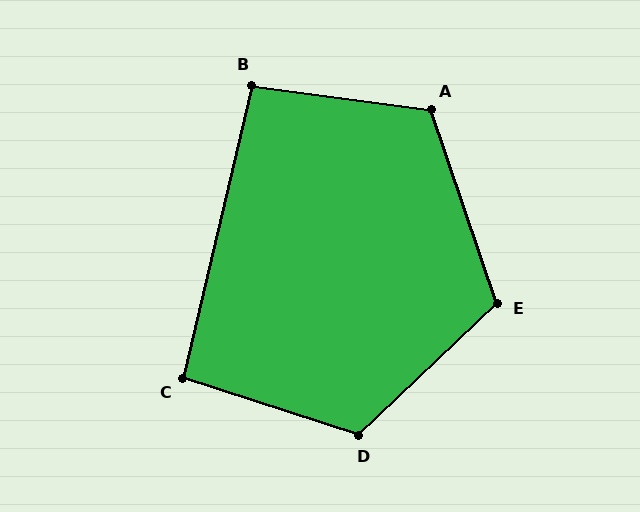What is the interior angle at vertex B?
Approximately 96 degrees (obtuse).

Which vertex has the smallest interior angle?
C, at approximately 95 degrees.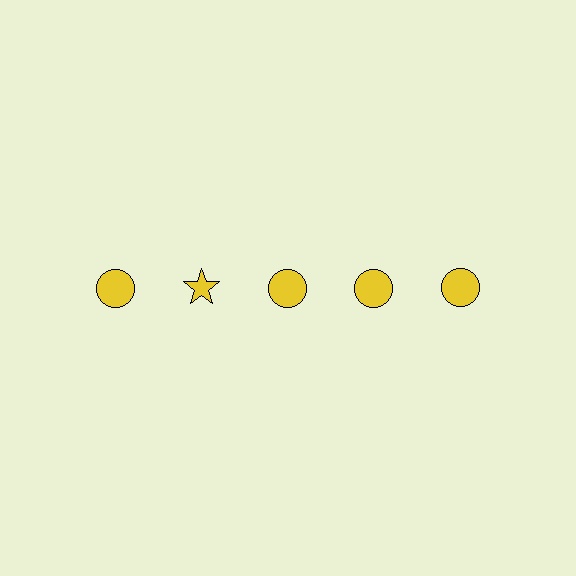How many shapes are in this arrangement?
There are 5 shapes arranged in a grid pattern.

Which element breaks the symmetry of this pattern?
The yellow star in the top row, second from left column breaks the symmetry. All other shapes are yellow circles.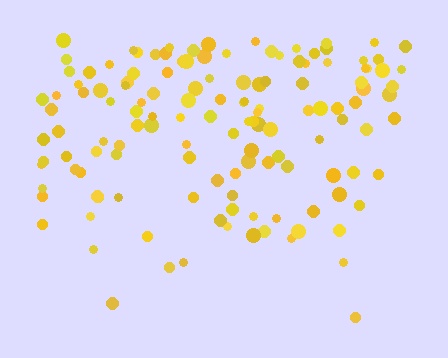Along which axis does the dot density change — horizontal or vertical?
Vertical.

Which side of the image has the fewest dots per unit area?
The bottom.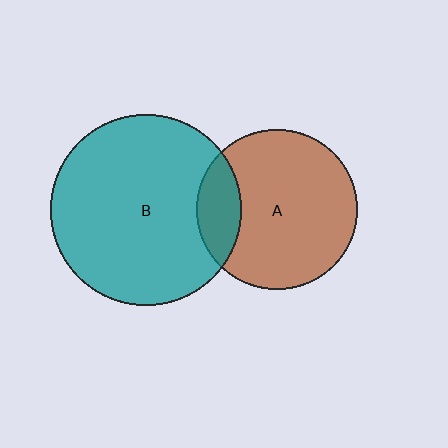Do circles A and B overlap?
Yes.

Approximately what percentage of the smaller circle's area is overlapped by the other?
Approximately 15%.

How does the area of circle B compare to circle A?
Approximately 1.4 times.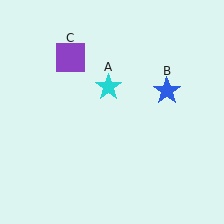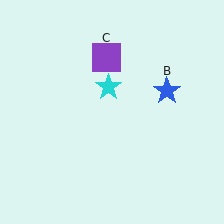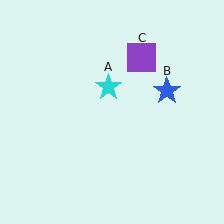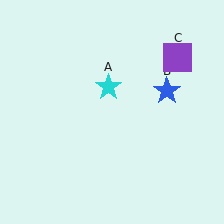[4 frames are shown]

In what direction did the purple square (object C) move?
The purple square (object C) moved right.